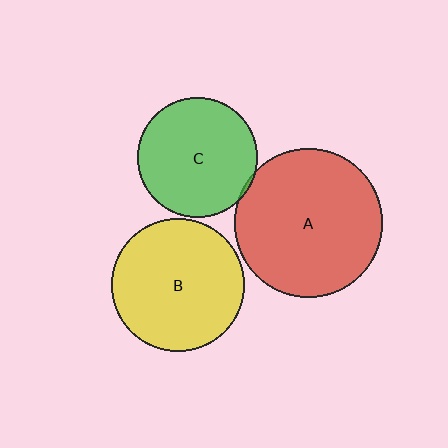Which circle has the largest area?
Circle A (red).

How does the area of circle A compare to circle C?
Approximately 1.5 times.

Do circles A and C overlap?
Yes.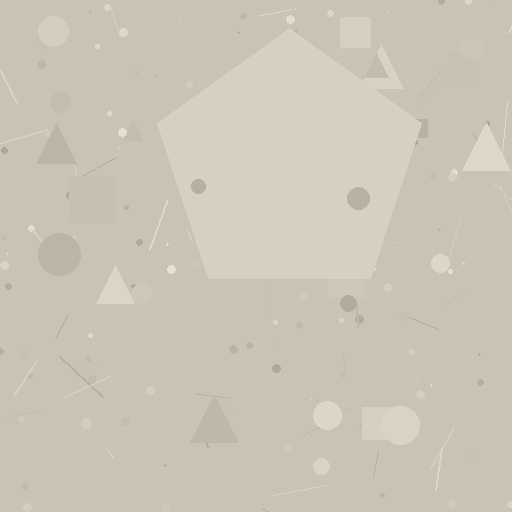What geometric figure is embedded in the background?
A pentagon is embedded in the background.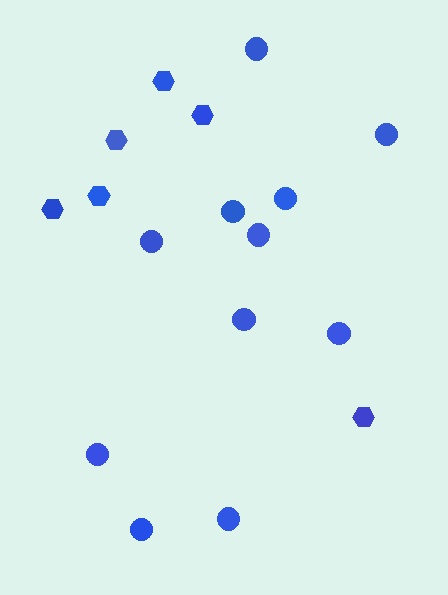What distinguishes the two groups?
There are 2 groups: one group of circles (11) and one group of hexagons (6).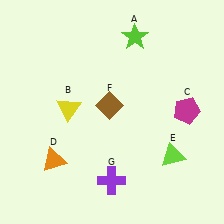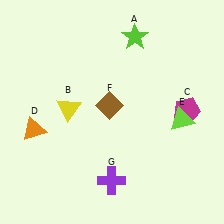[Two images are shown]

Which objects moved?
The objects that moved are: the orange triangle (D), the lime triangle (E).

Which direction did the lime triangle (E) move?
The lime triangle (E) moved up.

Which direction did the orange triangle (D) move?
The orange triangle (D) moved up.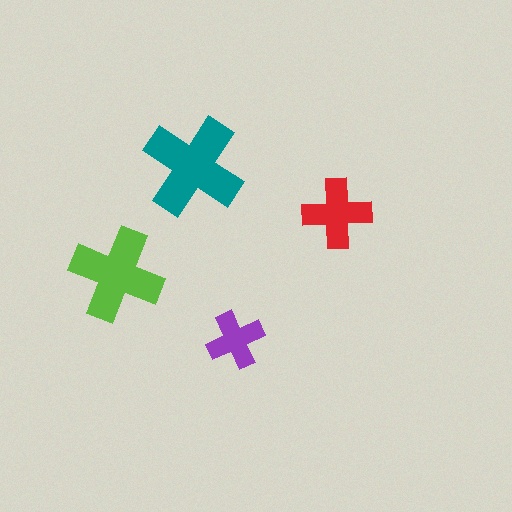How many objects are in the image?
There are 4 objects in the image.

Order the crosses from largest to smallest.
the teal one, the lime one, the red one, the purple one.